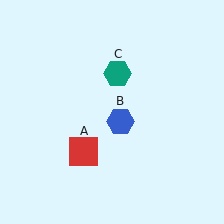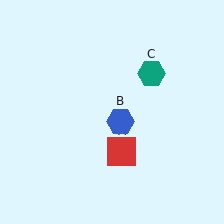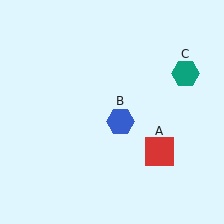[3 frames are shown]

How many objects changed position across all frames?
2 objects changed position: red square (object A), teal hexagon (object C).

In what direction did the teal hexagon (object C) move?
The teal hexagon (object C) moved right.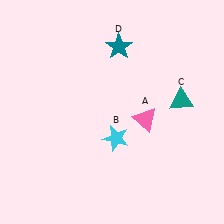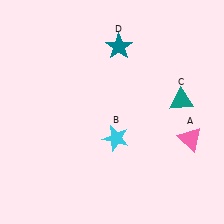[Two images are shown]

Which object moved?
The pink triangle (A) moved right.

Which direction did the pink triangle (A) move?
The pink triangle (A) moved right.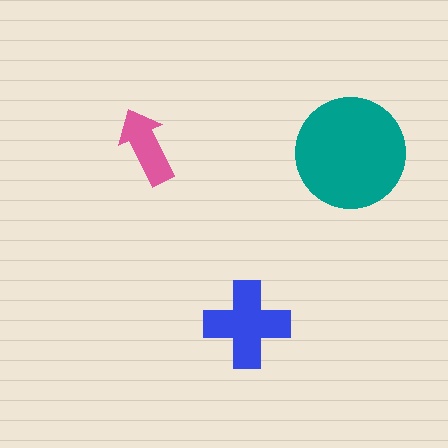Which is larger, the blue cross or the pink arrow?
The blue cross.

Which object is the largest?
The teal circle.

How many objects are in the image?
There are 3 objects in the image.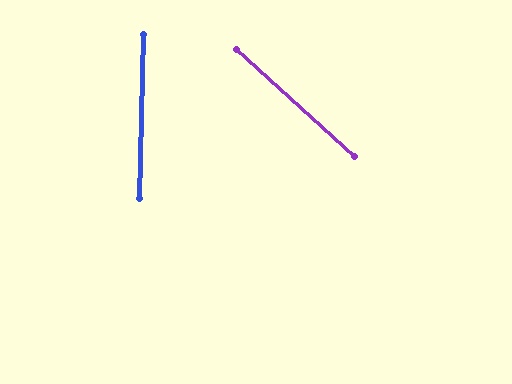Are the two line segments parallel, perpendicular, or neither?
Neither parallel nor perpendicular — they differ by about 49°.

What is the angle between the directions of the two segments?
Approximately 49 degrees.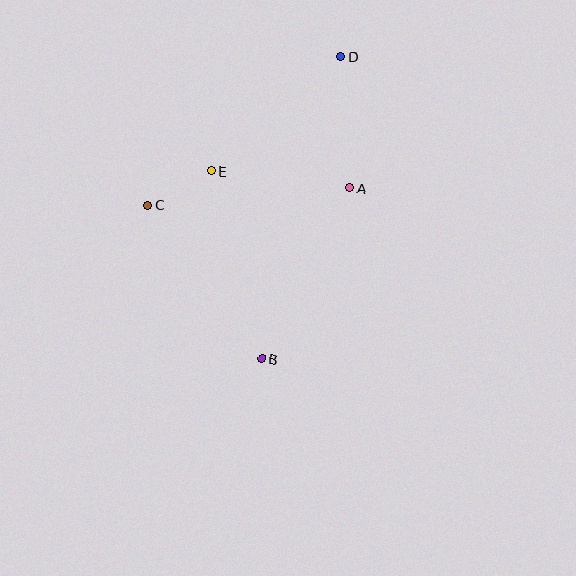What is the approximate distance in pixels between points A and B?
The distance between A and B is approximately 192 pixels.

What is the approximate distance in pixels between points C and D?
The distance between C and D is approximately 244 pixels.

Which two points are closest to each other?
Points C and E are closest to each other.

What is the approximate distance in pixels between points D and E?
The distance between D and E is approximately 173 pixels.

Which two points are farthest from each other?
Points B and D are farthest from each other.